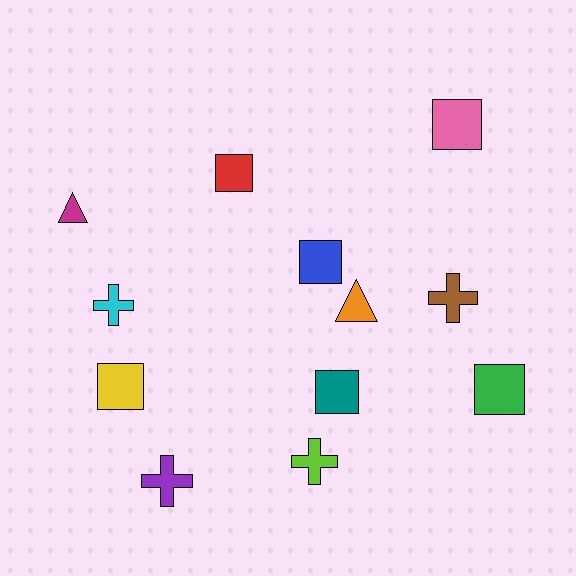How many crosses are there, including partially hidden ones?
There are 4 crosses.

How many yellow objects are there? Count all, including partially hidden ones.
There is 1 yellow object.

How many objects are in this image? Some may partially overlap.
There are 12 objects.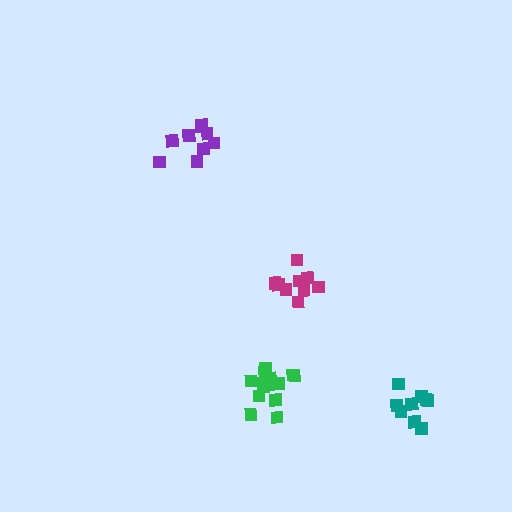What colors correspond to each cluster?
The clusters are colored: magenta, green, purple, teal.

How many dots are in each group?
Group 1: 9 dots, Group 2: 14 dots, Group 3: 9 dots, Group 4: 9 dots (41 total).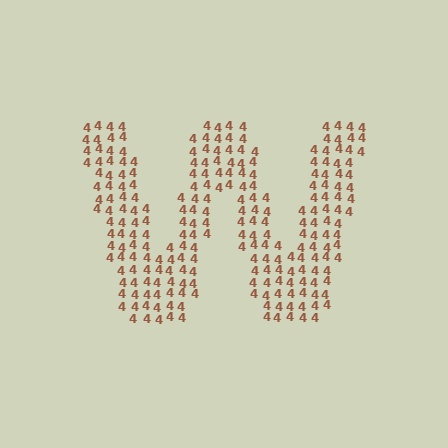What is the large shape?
The large shape is the letter W.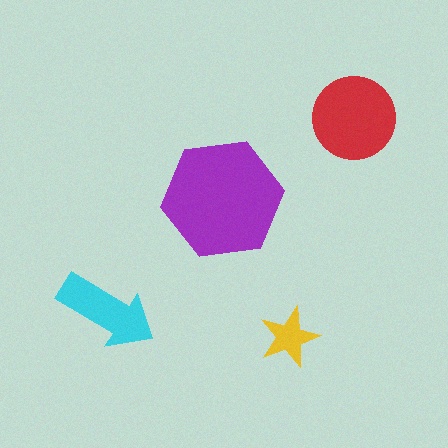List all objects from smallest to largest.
The yellow star, the cyan arrow, the red circle, the purple hexagon.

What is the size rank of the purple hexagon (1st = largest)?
1st.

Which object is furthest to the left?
The cyan arrow is leftmost.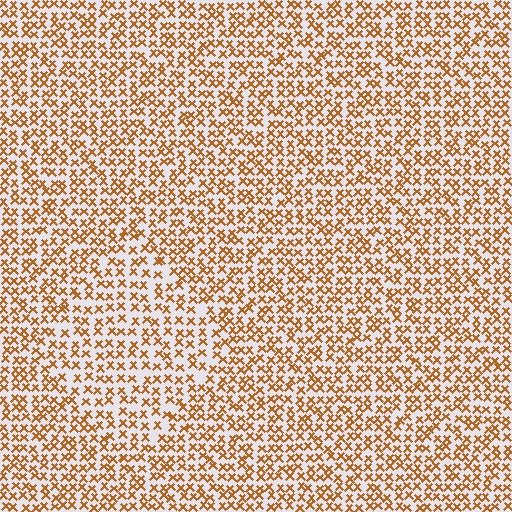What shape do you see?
I see a diamond.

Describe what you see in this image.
The image contains small brown elements arranged at two different densities. A diamond-shaped region is visible where the elements are less densely packed than the surrounding area.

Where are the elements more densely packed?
The elements are more densely packed outside the diamond boundary.